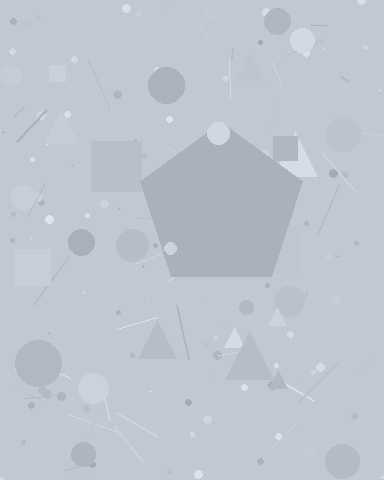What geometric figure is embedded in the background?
A pentagon is embedded in the background.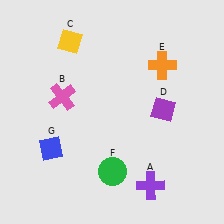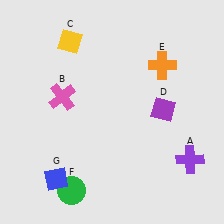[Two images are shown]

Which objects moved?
The objects that moved are: the purple cross (A), the green circle (F), the blue diamond (G).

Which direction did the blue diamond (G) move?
The blue diamond (G) moved down.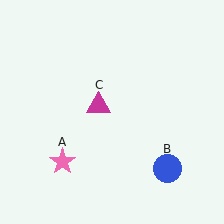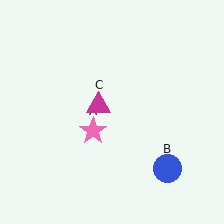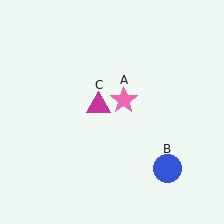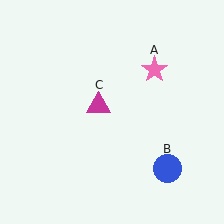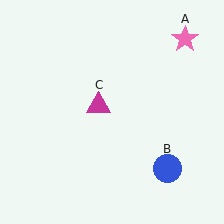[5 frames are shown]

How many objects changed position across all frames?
1 object changed position: pink star (object A).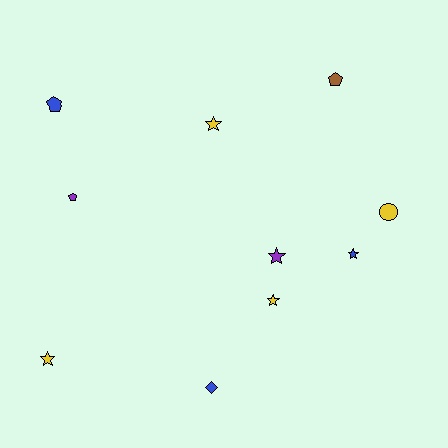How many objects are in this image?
There are 10 objects.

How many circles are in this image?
There is 1 circle.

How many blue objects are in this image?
There are 3 blue objects.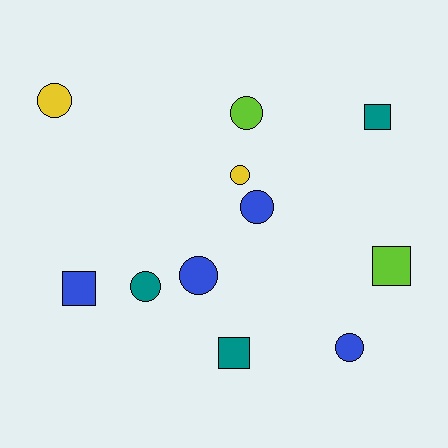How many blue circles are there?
There are 3 blue circles.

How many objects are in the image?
There are 11 objects.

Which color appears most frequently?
Blue, with 4 objects.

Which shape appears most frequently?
Circle, with 7 objects.